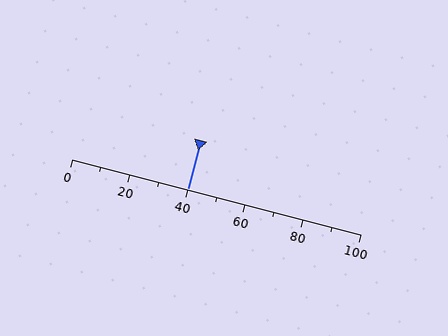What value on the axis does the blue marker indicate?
The marker indicates approximately 40.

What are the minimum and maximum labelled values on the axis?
The axis runs from 0 to 100.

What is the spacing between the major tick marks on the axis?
The major ticks are spaced 20 apart.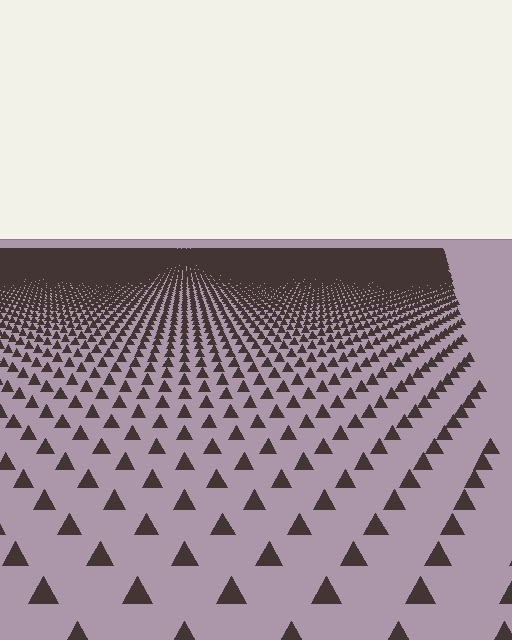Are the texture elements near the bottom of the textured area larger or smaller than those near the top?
Larger. Near the bottom, elements are closer to the viewer and appear at a bigger on-screen size.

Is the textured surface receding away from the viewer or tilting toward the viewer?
The surface is receding away from the viewer. Texture elements get smaller and denser toward the top.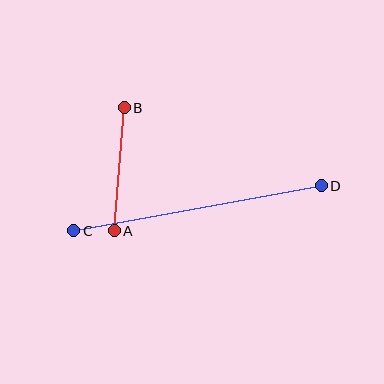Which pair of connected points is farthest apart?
Points C and D are farthest apart.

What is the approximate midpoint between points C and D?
The midpoint is at approximately (197, 208) pixels.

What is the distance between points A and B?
The distance is approximately 124 pixels.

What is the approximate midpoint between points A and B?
The midpoint is at approximately (119, 169) pixels.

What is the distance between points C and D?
The distance is approximately 252 pixels.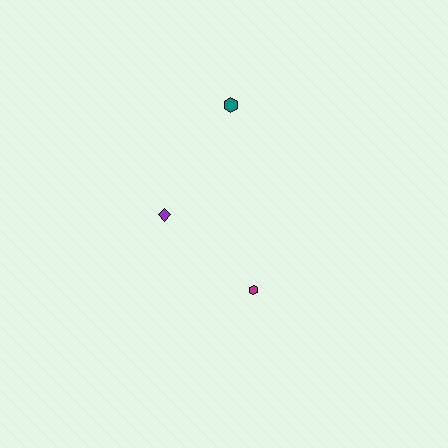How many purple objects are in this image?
There is 1 purple object.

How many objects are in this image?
There are 3 objects.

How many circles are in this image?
There are no circles.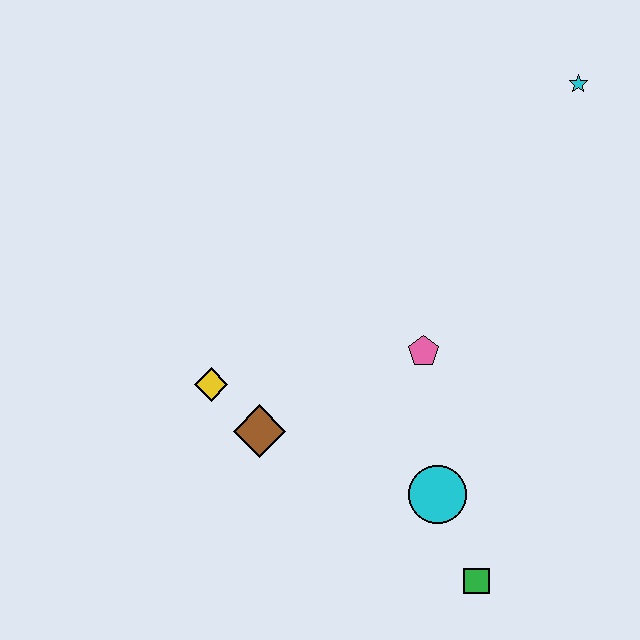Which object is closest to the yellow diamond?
The brown diamond is closest to the yellow diamond.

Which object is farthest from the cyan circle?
The cyan star is farthest from the cyan circle.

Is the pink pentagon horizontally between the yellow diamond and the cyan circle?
Yes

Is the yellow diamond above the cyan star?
No